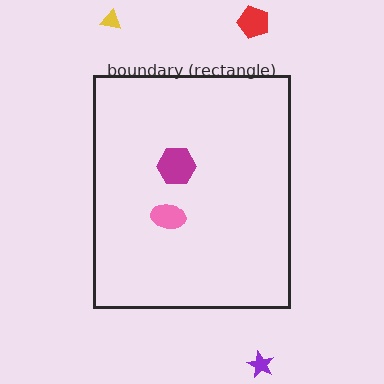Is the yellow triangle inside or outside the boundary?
Outside.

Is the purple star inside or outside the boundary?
Outside.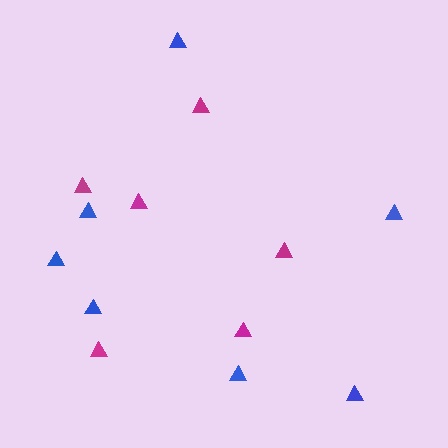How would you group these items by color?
There are 2 groups: one group of magenta triangles (6) and one group of blue triangles (7).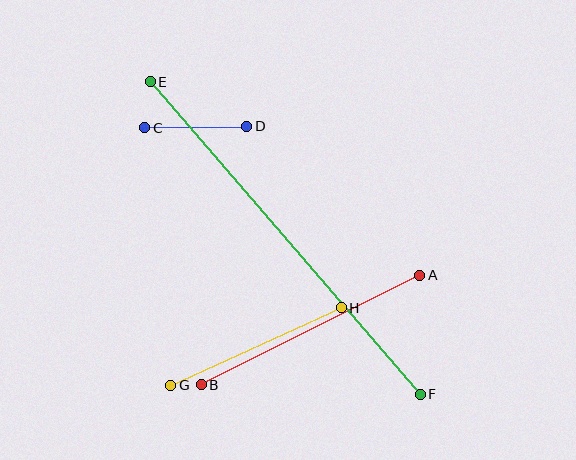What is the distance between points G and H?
The distance is approximately 187 pixels.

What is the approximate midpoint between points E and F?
The midpoint is at approximately (285, 238) pixels.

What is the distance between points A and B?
The distance is approximately 244 pixels.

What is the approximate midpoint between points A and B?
The midpoint is at approximately (310, 330) pixels.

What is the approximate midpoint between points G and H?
The midpoint is at approximately (256, 347) pixels.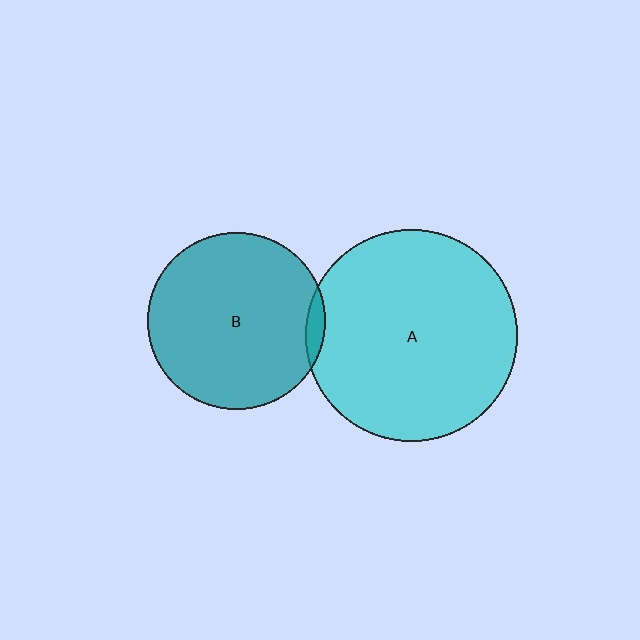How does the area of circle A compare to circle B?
Approximately 1.4 times.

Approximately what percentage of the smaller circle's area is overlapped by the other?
Approximately 5%.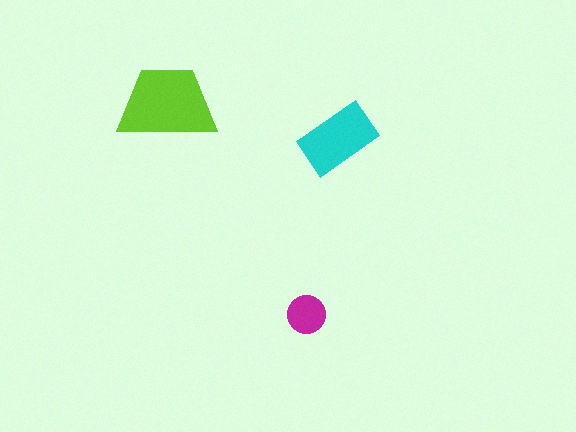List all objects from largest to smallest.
The lime trapezoid, the cyan rectangle, the magenta circle.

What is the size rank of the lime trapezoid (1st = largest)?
1st.